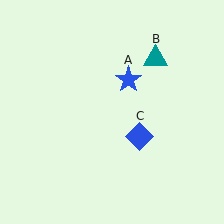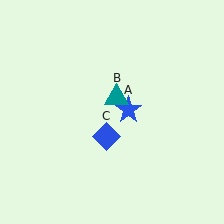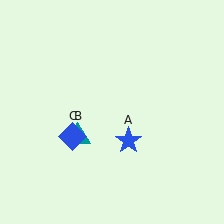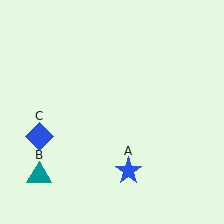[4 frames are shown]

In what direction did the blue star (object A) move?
The blue star (object A) moved down.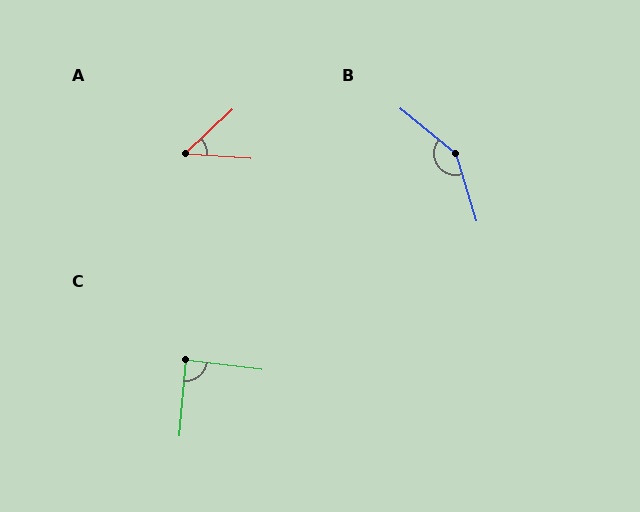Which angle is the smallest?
A, at approximately 47 degrees.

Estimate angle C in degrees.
Approximately 88 degrees.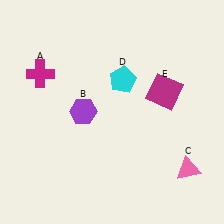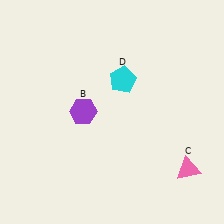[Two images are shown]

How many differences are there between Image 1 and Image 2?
There are 2 differences between the two images.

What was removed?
The magenta cross (A), the magenta square (E) were removed in Image 2.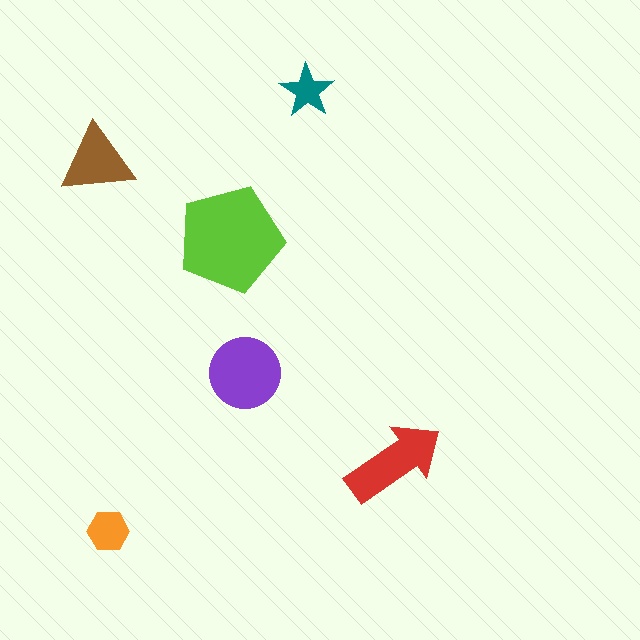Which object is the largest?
The lime pentagon.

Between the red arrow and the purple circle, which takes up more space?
The purple circle.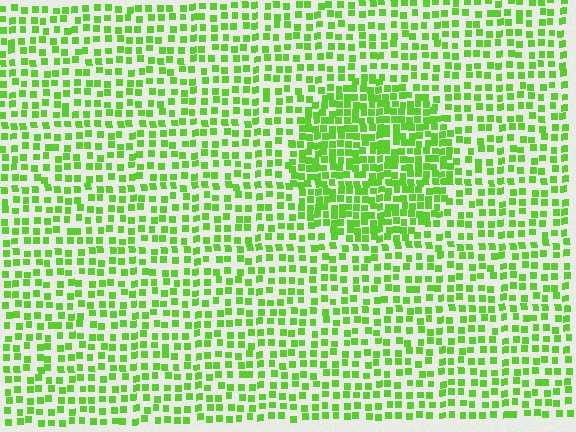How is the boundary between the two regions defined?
The boundary is defined by a change in element density (approximately 1.8x ratio). All elements are the same color, size, and shape.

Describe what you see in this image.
The image contains small lime elements arranged at two different densities. A circle-shaped region is visible where the elements are more densely packed than the surrounding area.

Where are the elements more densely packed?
The elements are more densely packed inside the circle boundary.